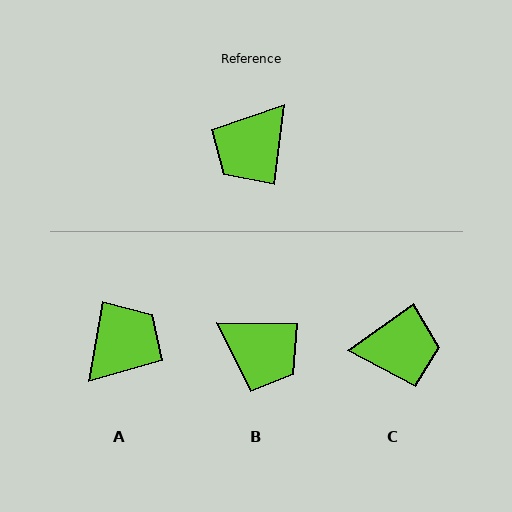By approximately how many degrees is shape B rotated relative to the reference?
Approximately 97 degrees counter-clockwise.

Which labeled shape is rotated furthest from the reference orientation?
A, about 177 degrees away.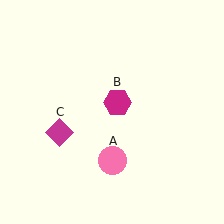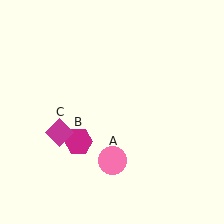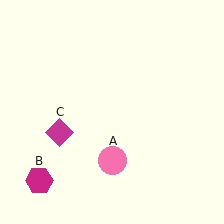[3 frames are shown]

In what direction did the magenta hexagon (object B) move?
The magenta hexagon (object B) moved down and to the left.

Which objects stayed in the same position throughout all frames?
Pink circle (object A) and magenta diamond (object C) remained stationary.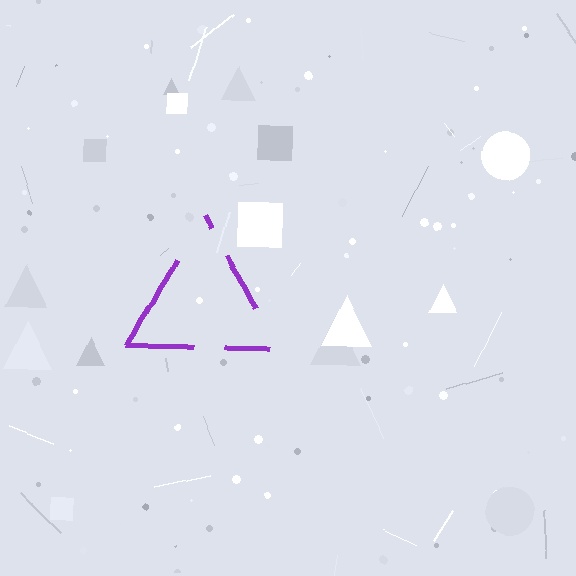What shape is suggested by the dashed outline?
The dashed outline suggests a triangle.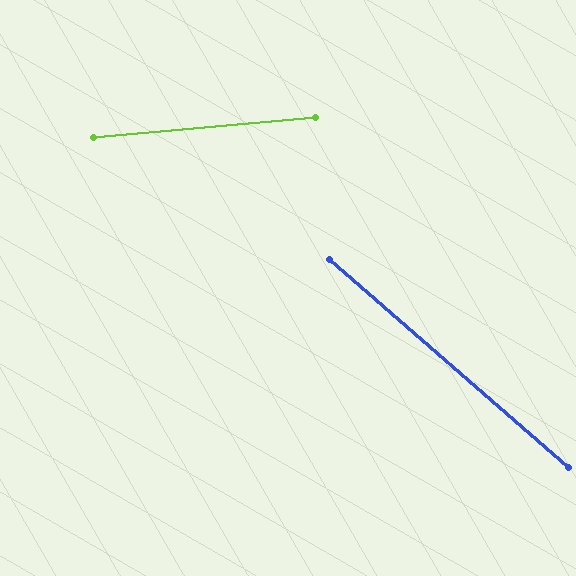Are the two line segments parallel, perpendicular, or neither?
Neither parallel nor perpendicular — they differ by about 46°.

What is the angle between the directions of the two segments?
Approximately 46 degrees.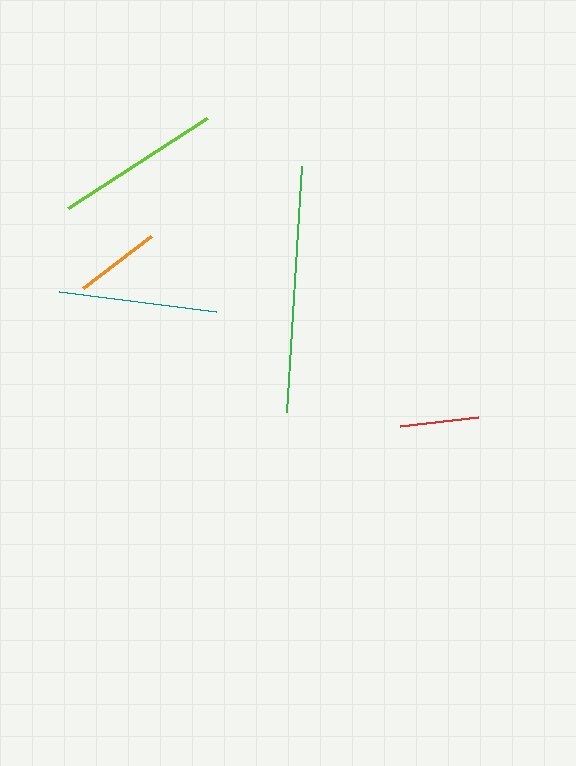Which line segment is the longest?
The green line is the longest at approximately 247 pixels.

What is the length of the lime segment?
The lime segment is approximately 166 pixels long.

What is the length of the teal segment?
The teal segment is approximately 158 pixels long.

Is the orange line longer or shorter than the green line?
The green line is longer than the orange line.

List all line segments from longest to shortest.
From longest to shortest: green, lime, teal, orange, red.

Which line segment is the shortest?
The red line is the shortest at approximately 78 pixels.